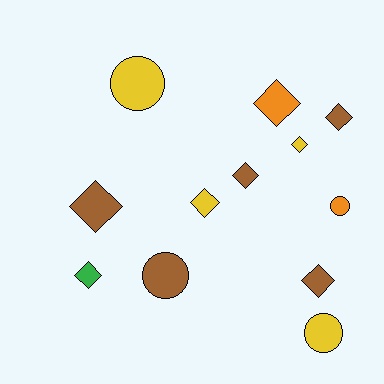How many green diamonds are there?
There is 1 green diamond.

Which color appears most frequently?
Brown, with 5 objects.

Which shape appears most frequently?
Diamond, with 8 objects.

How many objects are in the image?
There are 12 objects.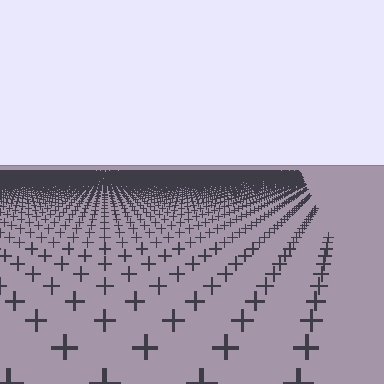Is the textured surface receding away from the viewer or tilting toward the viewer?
The surface is receding away from the viewer. Texture elements get smaller and denser toward the top.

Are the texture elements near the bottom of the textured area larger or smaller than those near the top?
Larger. Near the bottom, elements are closer to the viewer and appear at a bigger on-screen size.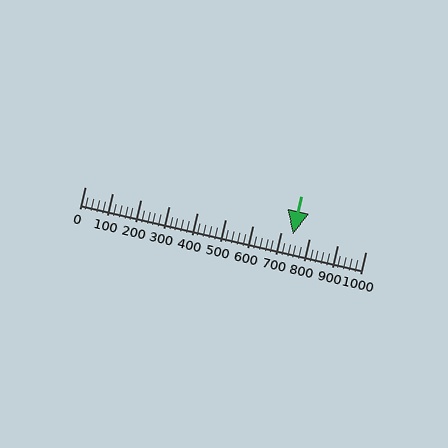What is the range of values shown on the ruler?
The ruler shows values from 0 to 1000.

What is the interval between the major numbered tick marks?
The major tick marks are spaced 100 units apart.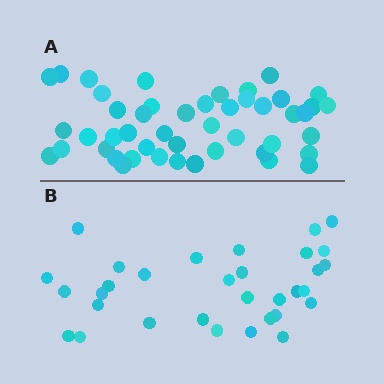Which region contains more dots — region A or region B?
Region A (the top region) has more dots.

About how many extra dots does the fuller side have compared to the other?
Region A has approximately 15 more dots than region B.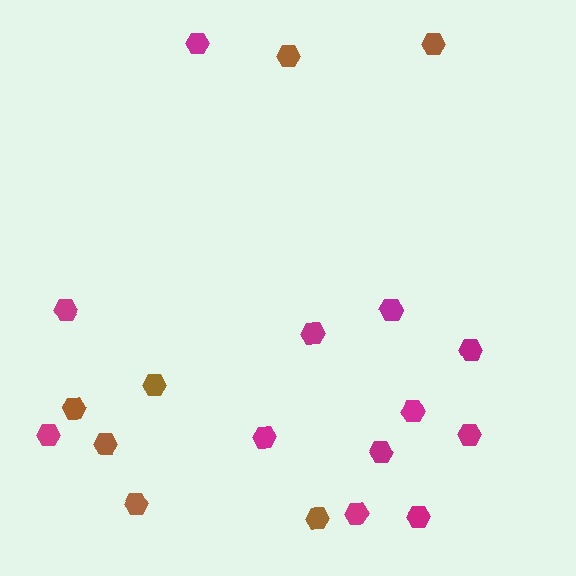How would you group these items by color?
There are 2 groups: one group of brown hexagons (7) and one group of magenta hexagons (12).